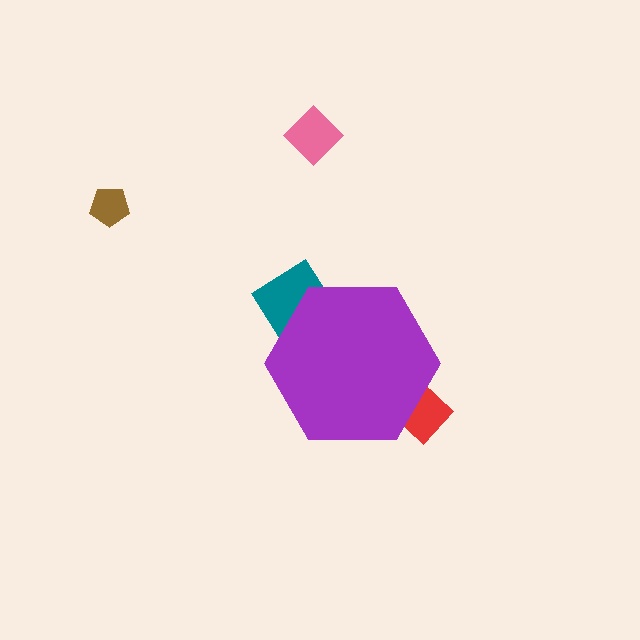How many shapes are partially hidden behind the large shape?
2 shapes are partially hidden.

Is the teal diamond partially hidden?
Yes, the teal diamond is partially hidden behind the purple hexagon.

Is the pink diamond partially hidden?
No, the pink diamond is fully visible.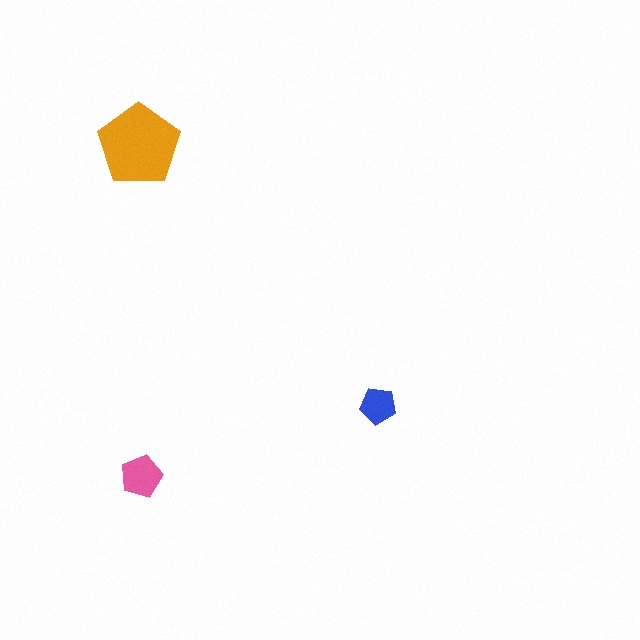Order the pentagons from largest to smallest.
the orange one, the pink one, the blue one.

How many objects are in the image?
There are 3 objects in the image.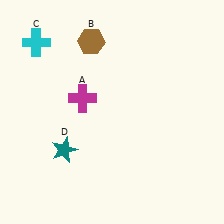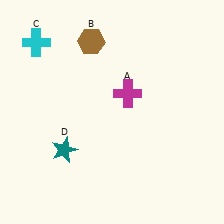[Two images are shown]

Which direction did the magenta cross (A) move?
The magenta cross (A) moved right.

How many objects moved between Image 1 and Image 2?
1 object moved between the two images.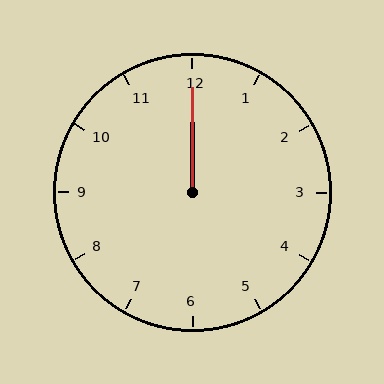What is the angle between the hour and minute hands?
Approximately 0 degrees.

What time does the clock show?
12:00.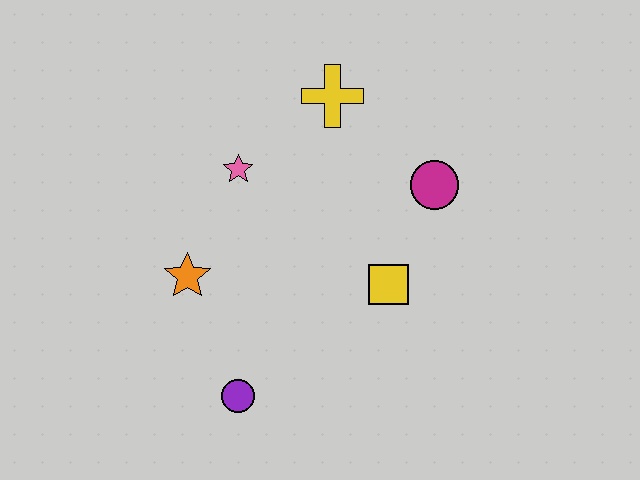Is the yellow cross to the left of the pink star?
No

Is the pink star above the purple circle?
Yes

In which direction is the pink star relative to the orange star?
The pink star is above the orange star.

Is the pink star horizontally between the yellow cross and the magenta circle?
No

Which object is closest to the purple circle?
The orange star is closest to the purple circle.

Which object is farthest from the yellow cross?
The purple circle is farthest from the yellow cross.